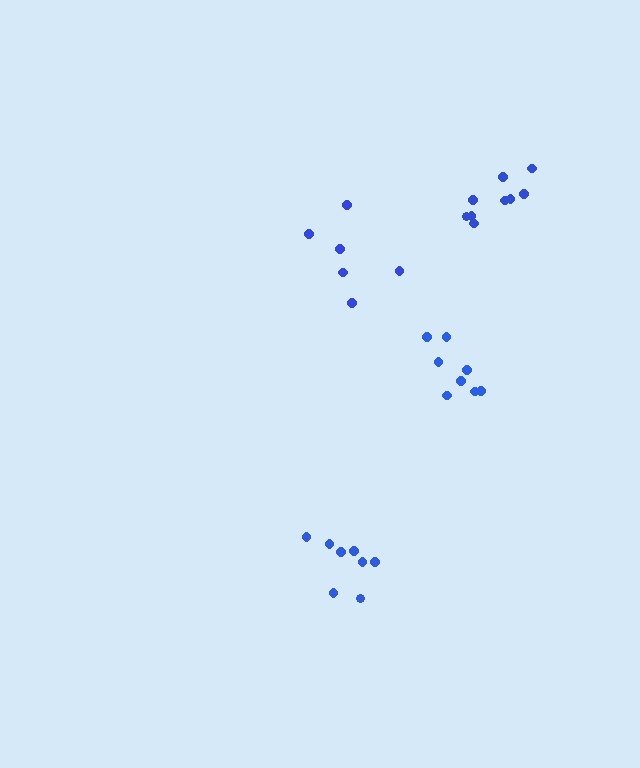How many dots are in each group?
Group 1: 9 dots, Group 2: 6 dots, Group 3: 8 dots, Group 4: 8 dots (31 total).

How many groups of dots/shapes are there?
There are 4 groups.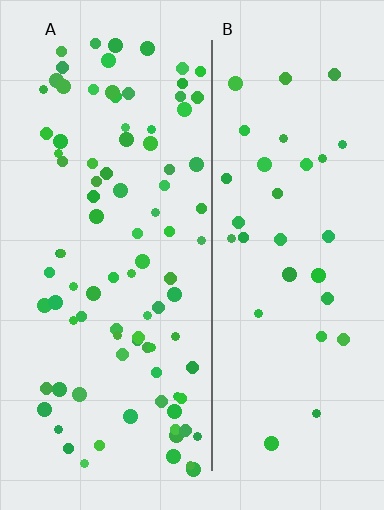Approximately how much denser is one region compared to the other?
Approximately 2.8× — region A over region B.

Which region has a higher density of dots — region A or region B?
A (the left).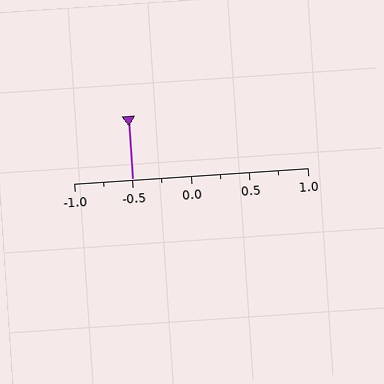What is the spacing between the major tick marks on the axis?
The major ticks are spaced 0.5 apart.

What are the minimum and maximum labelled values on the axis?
The axis runs from -1.0 to 1.0.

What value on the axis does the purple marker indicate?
The marker indicates approximately -0.5.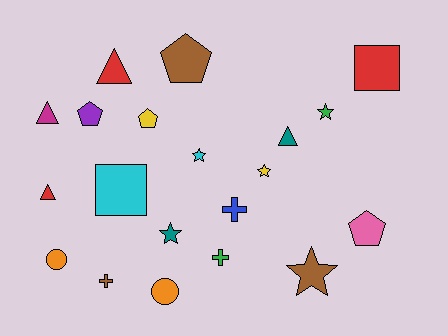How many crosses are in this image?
There are 3 crosses.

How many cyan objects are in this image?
There are 2 cyan objects.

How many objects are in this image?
There are 20 objects.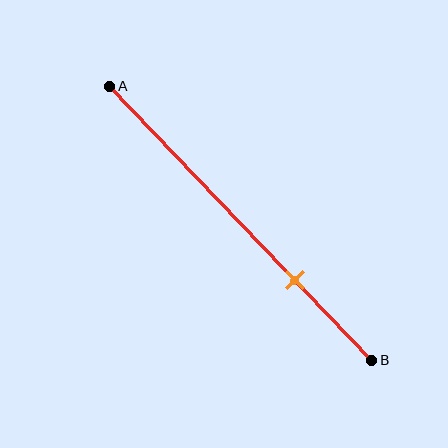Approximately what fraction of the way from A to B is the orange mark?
The orange mark is approximately 70% of the way from A to B.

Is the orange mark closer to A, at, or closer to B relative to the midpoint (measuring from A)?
The orange mark is closer to point B than the midpoint of segment AB.